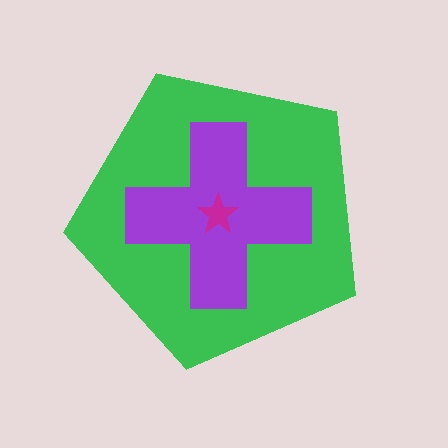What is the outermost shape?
The green pentagon.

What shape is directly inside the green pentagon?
The purple cross.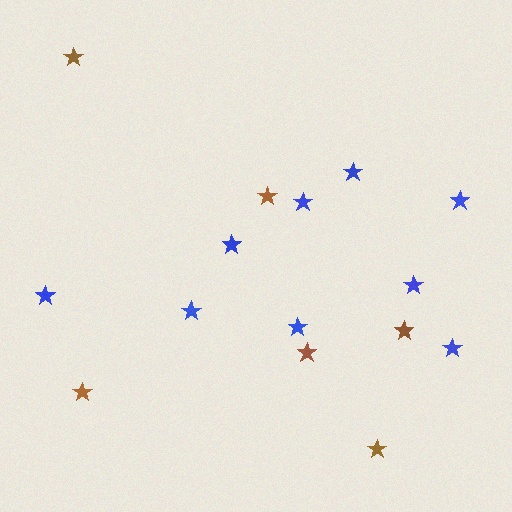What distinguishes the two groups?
There are 2 groups: one group of brown stars (6) and one group of blue stars (9).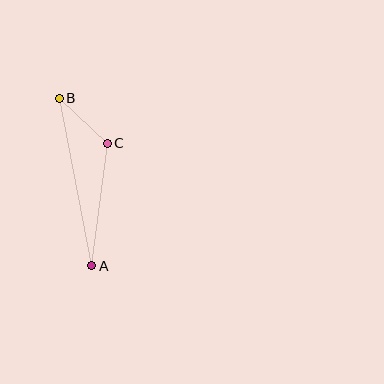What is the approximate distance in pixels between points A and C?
The distance between A and C is approximately 124 pixels.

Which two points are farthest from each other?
Points A and B are farthest from each other.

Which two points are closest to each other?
Points B and C are closest to each other.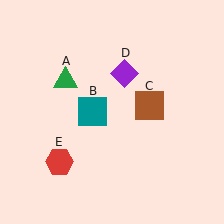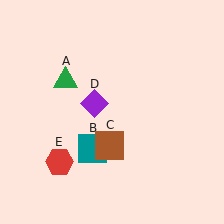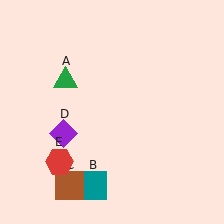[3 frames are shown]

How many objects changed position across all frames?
3 objects changed position: teal square (object B), brown square (object C), purple diamond (object D).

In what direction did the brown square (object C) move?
The brown square (object C) moved down and to the left.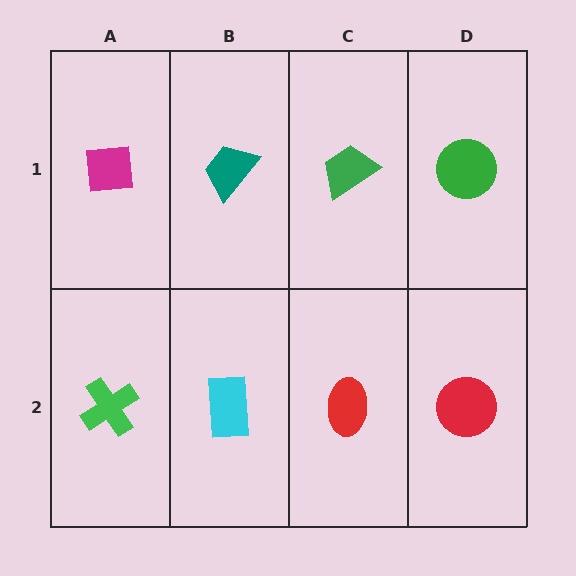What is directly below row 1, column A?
A green cross.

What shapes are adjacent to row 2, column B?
A teal trapezoid (row 1, column B), a green cross (row 2, column A), a red ellipse (row 2, column C).